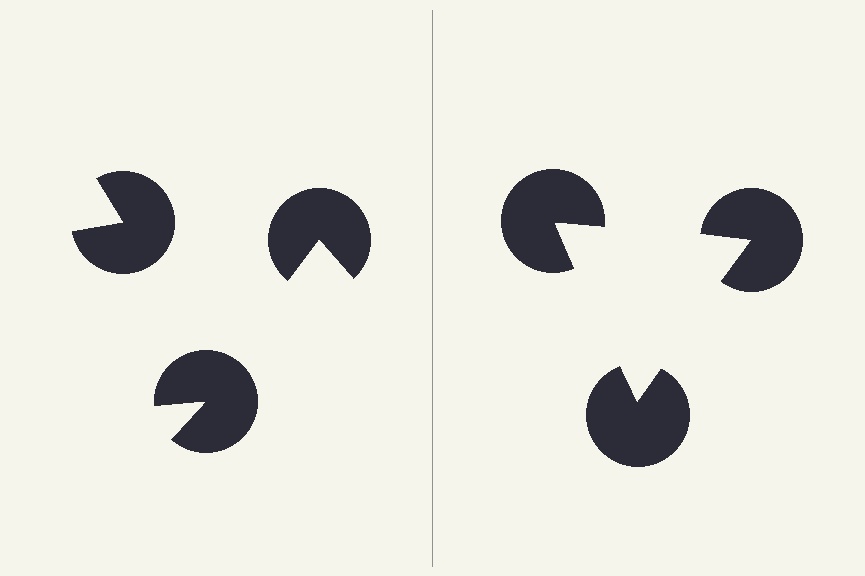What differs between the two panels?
The pac-man discs are positioned identically on both sides; only the wedge orientations differ. On the right they align to a triangle; on the left they are misaligned.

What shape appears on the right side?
An illusory triangle.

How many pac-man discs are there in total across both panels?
6 — 3 on each side.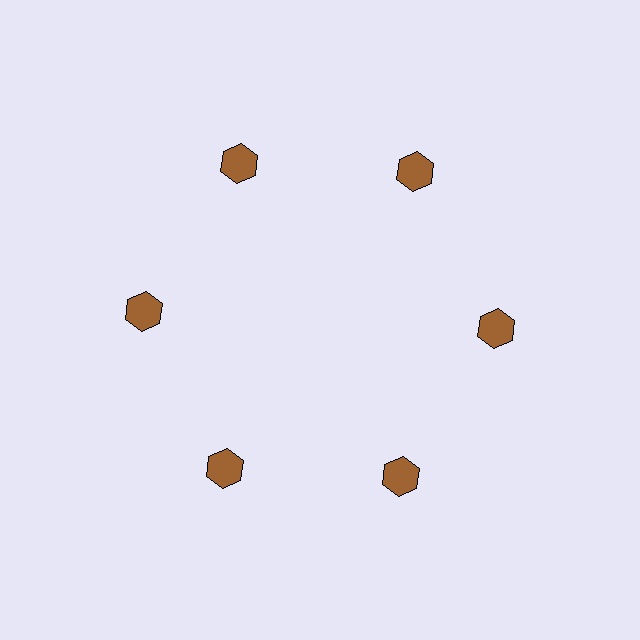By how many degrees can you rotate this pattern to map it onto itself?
The pattern maps onto itself every 60 degrees of rotation.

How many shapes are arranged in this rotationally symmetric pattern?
There are 6 shapes, arranged in 6 groups of 1.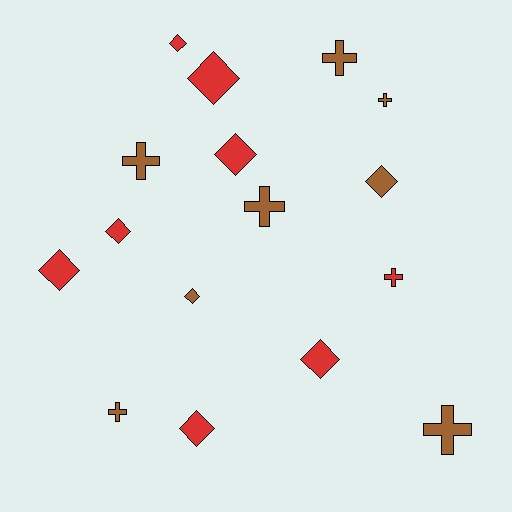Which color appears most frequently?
Brown, with 8 objects.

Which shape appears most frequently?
Diamond, with 9 objects.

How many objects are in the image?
There are 16 objects.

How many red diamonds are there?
There are 7 red diamonds.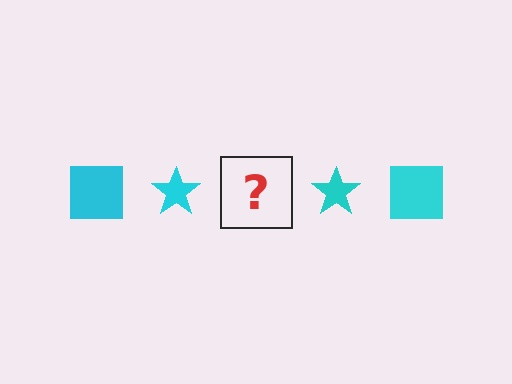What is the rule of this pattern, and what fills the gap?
The rule is that the pattern cycles through square, star shapes in cyan. The gap should be filled with a cyan square.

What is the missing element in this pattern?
The missing element is a cyan square.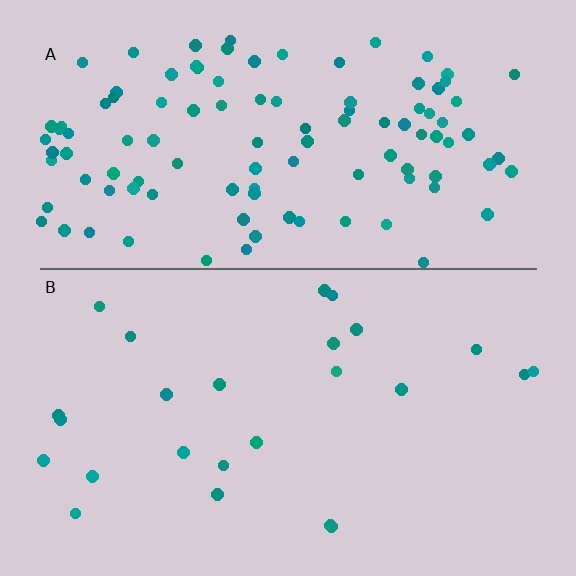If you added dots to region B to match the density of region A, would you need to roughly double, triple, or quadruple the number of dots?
Approximately quadruple.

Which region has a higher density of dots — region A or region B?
A (the top).